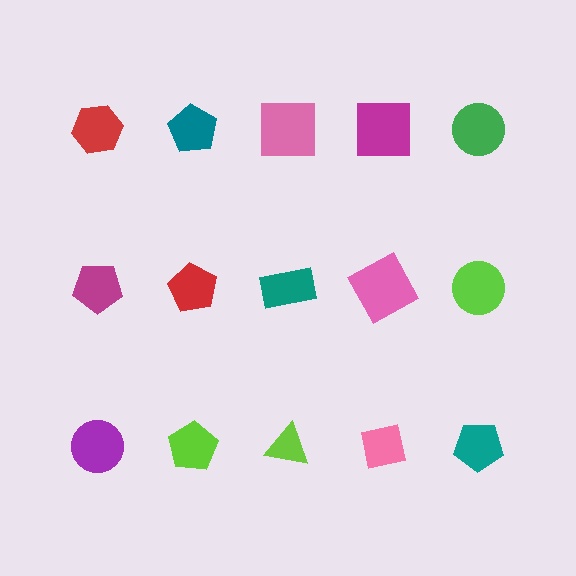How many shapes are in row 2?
5 shapes.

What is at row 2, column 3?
A teal rectangle.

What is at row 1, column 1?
A red hexagon.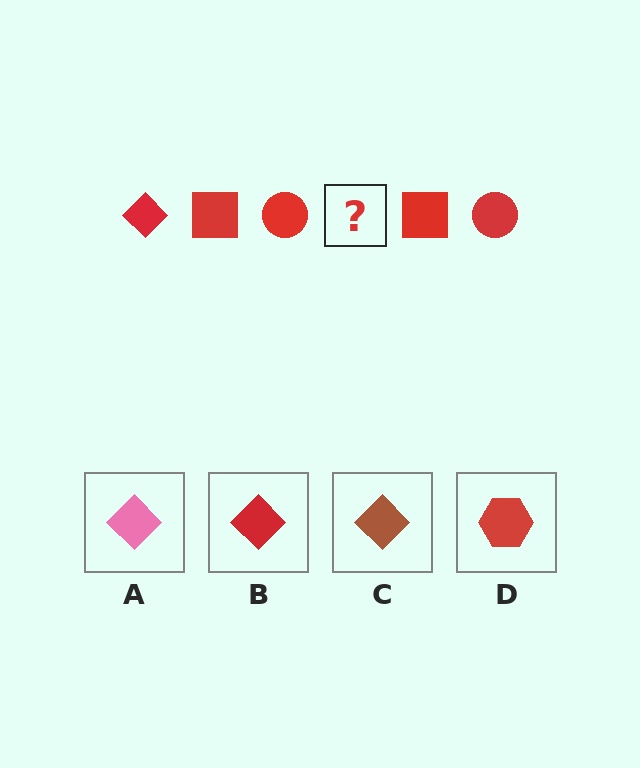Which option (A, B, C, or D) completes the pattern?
B.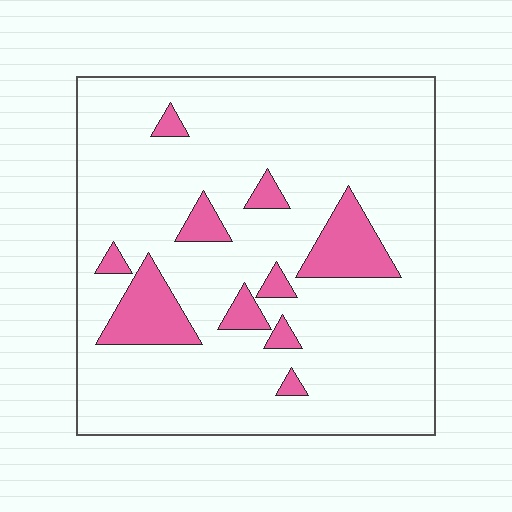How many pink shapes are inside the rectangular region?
10.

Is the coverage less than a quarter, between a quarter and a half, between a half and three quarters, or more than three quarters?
Less than a quarter.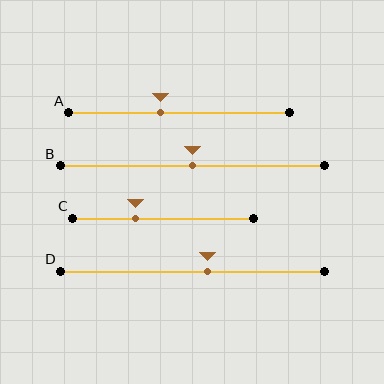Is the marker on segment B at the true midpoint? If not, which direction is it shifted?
Yes, the marker on segment B is at the true midpoint.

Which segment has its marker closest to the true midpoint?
Segment B has its marker closest to the true midpoint.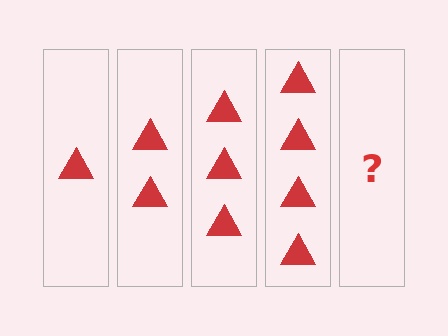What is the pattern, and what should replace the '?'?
The pattern is that each step adds one more triangle. The '?' should be 5 triangles.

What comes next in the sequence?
The next element should be 5 triangles.